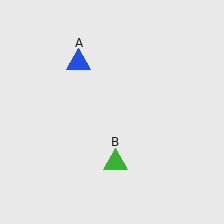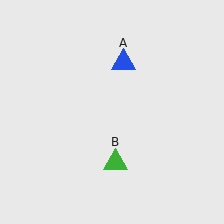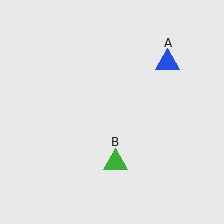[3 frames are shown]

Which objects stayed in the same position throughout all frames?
Green triangle (object B) remained stationary.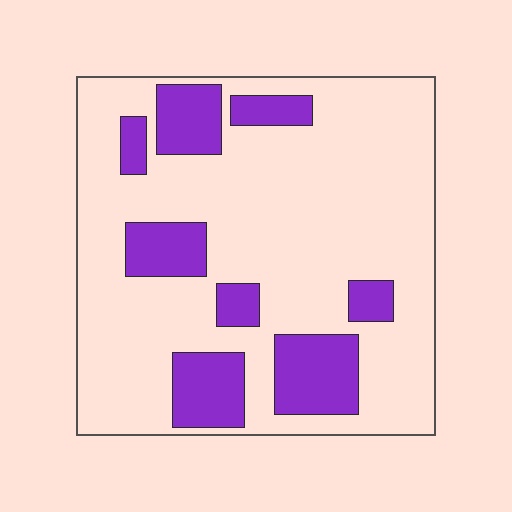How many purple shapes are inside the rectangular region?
8.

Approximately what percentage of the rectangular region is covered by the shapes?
Approximately 25%.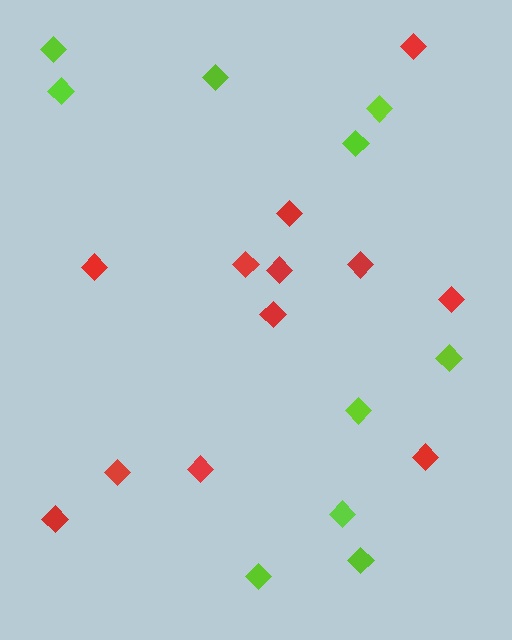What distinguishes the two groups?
There are 2 groups: one group of red diamonds (12) and one group of lime diamonds (10).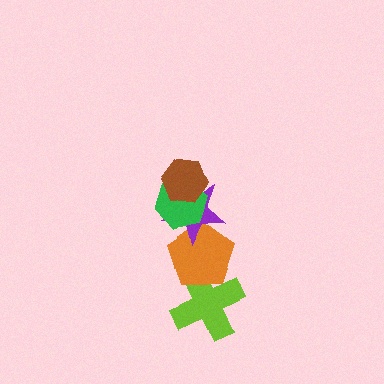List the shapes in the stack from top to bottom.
From top to bottom: the brown hexagon, the green hexagon, the purple star, the orange pentagon, the lime cross.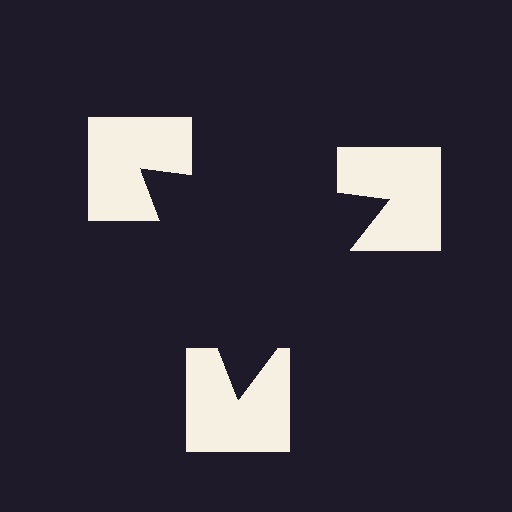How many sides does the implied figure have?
3 sides.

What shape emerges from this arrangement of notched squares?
An illusory triangle — its edges are inferred from the aligned wedge cuts in the notched squares, not physically drawn.